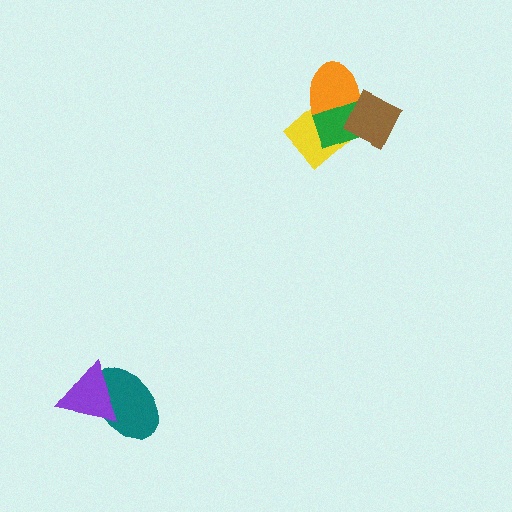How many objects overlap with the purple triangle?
1 object overlaps with the purple triangle.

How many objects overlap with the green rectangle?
3 objects overlap with the green rectangle.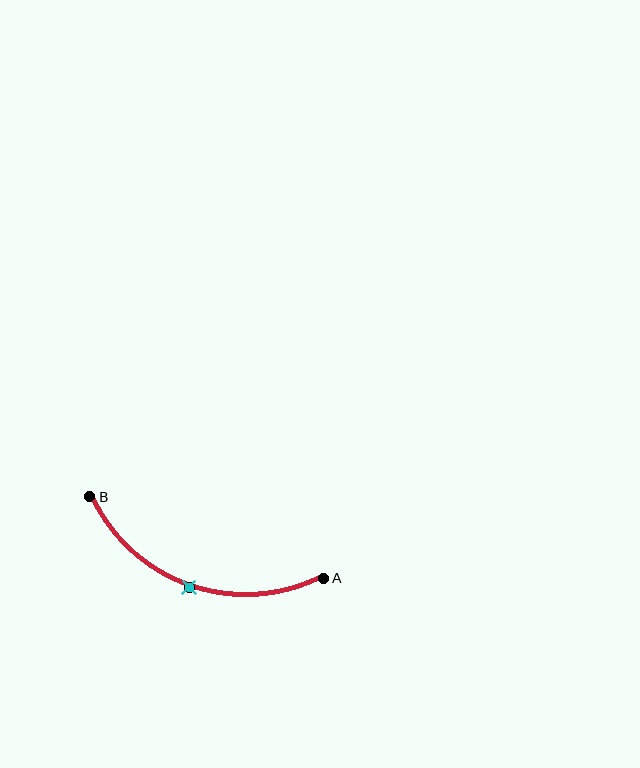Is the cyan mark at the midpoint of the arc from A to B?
Yes. The cyan mark lies on the arc at equal arc-length from both A and B — it is the arc midpoint.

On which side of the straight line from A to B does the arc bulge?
The arc bulges below the straight line connecting A and B.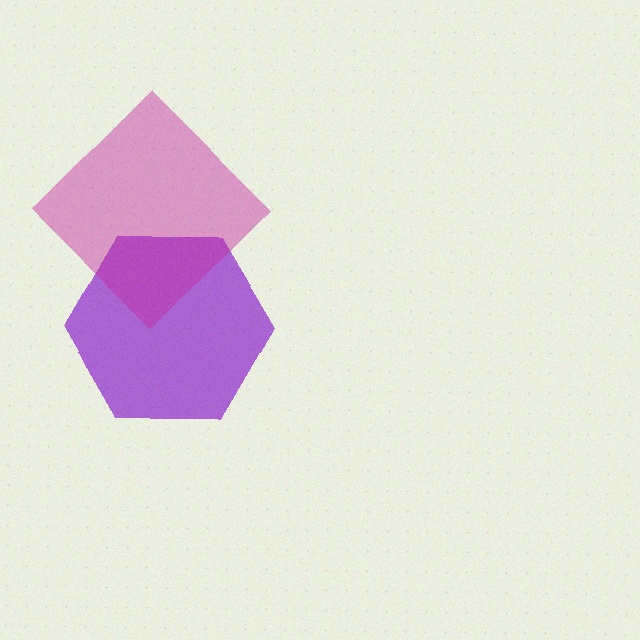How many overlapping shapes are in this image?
There are 2 overlapping shapes in the image.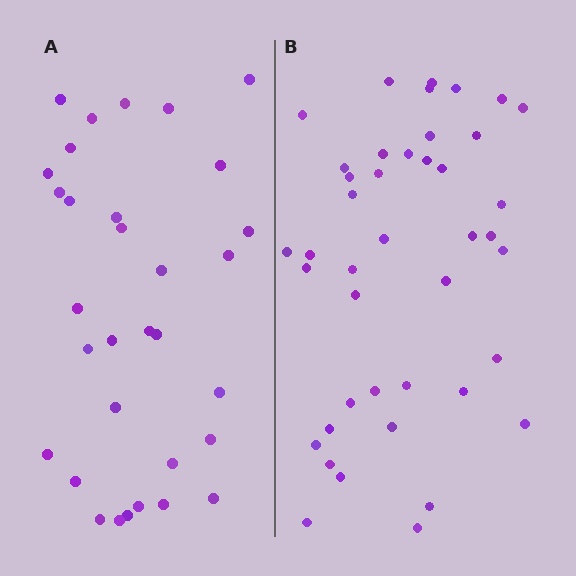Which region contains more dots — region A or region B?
Region B (the right region) has more dots.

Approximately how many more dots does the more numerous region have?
Region B has roughly 10 or so more dots than region A.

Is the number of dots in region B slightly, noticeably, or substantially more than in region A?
Region B has noticeably more, but not dramatically so. The ratio is roughly 1.3 to 1.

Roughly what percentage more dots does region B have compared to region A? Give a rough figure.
About 30% more.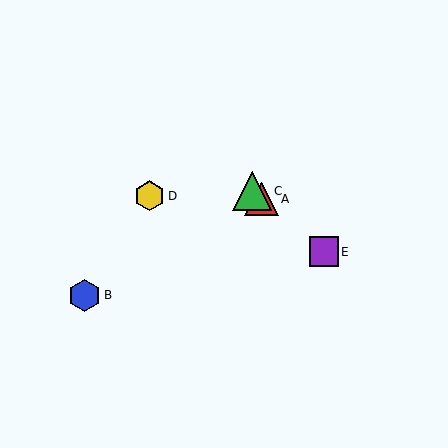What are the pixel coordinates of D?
Object D is at (150, 196).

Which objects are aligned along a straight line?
Objects A, C, E are aligned along a straight line.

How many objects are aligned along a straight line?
3 objects (A, C, E) are aligned along a straight line.